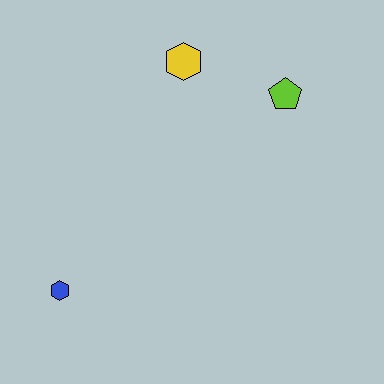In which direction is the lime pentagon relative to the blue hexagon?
The lime pentagon is to the right of the blue hexagon.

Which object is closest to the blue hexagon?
The yellow hexagon is closest to the blue hexagon.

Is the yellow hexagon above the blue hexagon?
Yes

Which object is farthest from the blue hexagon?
The lime pentagon is farthest from the blue hexagon.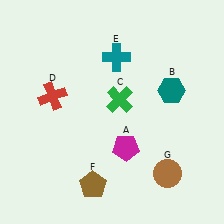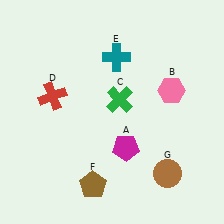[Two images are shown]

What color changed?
The hexagon (B) changed from teal in Image 1 to pink in Image 2.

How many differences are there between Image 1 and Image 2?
There is 1 difference between the two images.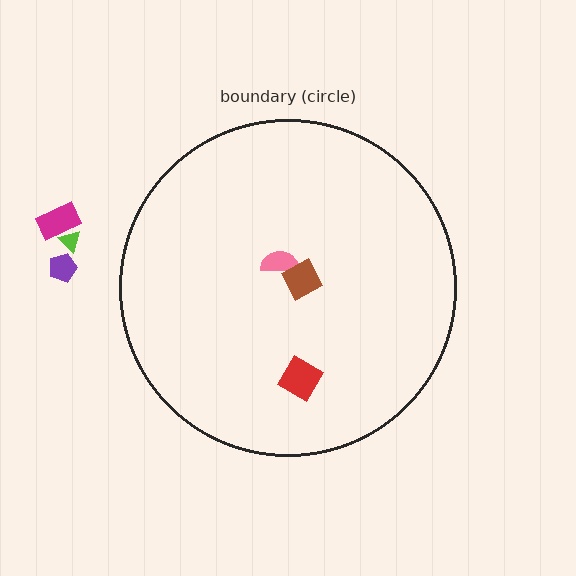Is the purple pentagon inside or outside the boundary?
Outside.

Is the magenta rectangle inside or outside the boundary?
Outside.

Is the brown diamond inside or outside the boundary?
Inside.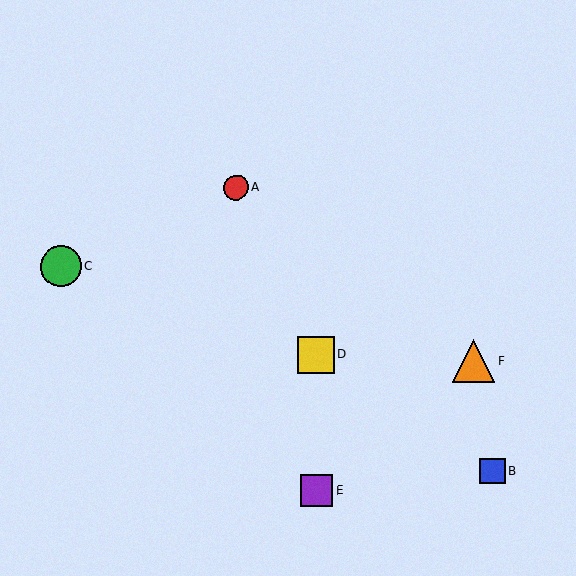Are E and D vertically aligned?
Yes, both are at x≈317.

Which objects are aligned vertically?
Objects D, E are aligned vertically.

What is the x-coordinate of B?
Object B is at x≈492.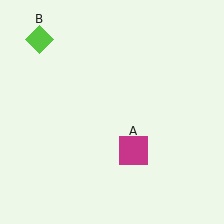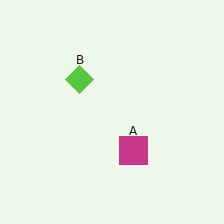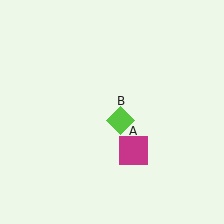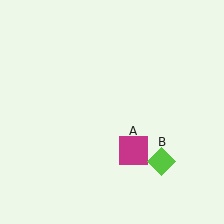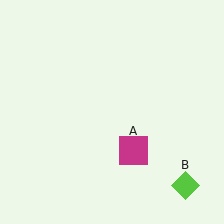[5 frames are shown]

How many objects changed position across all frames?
1 object changed position: lime diamond (object B).